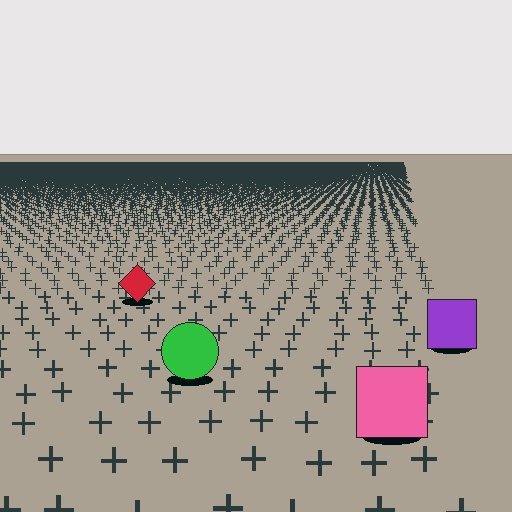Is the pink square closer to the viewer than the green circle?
Yes. The pink square is closer — you can tell from the texture gradient: the ground texture is coarser near it.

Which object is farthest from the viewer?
The red diamond is farthest from the viewer. It appears smaller and the ground texture around it is denser.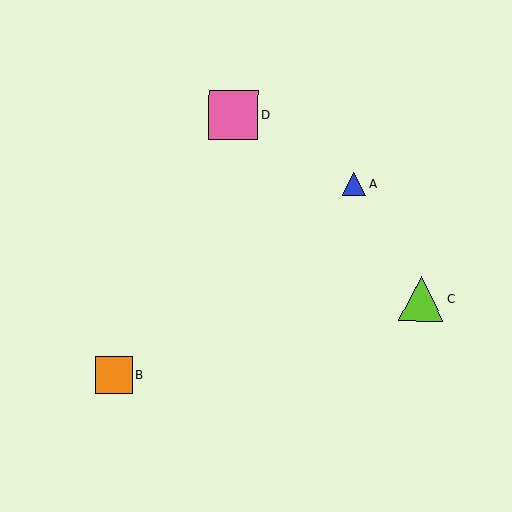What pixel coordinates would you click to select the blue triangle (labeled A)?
Click at (354, 184) to select the blue triangle A.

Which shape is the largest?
The pink square (labeled D) is the largest.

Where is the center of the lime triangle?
The center of the lime triangle is at (421, 298).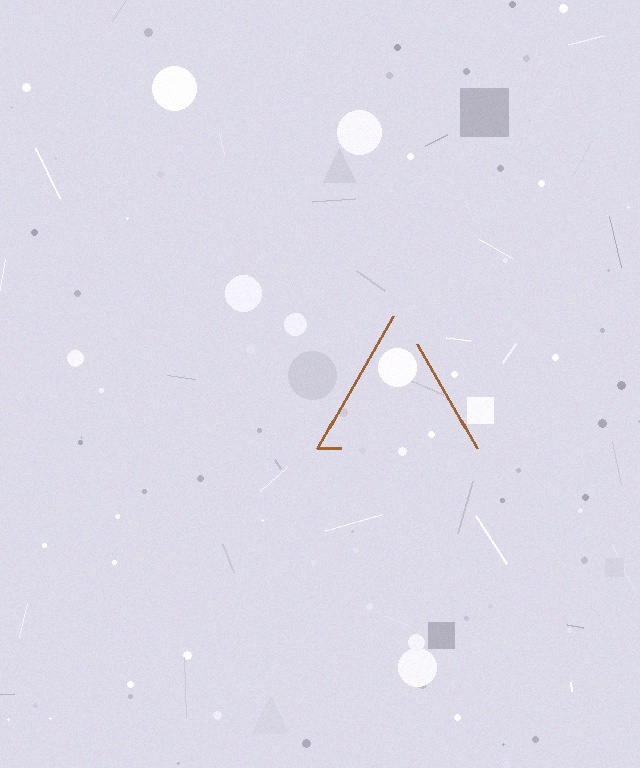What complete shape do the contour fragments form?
The contour fragments form a triangle.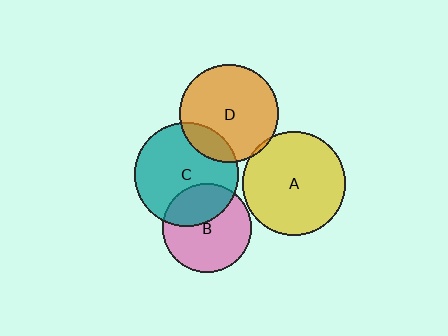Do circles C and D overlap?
Yes.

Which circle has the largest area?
Circle C (teal).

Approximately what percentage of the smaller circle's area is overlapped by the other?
Approximately 15%.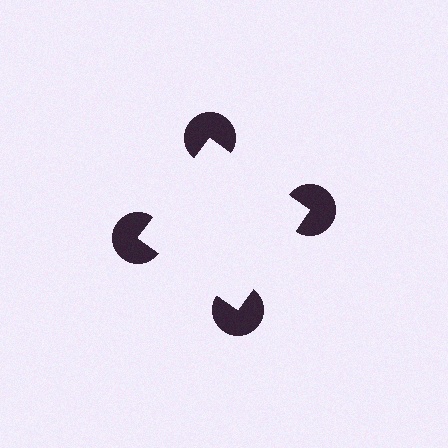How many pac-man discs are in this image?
There are 4 — one at each vertex of the illusory square.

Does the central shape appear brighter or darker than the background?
It typically appears slightly brighter than the background, even though no actual brightness change is drawn.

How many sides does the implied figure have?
4 sides.